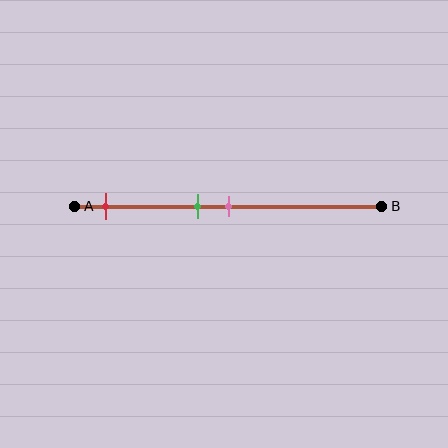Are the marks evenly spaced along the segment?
No, the marks are not evenly spaced.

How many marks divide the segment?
There are 3 marks dividing the segment.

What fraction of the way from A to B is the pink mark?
The pink mark is approximately 50% (0.5) of the way from A to B.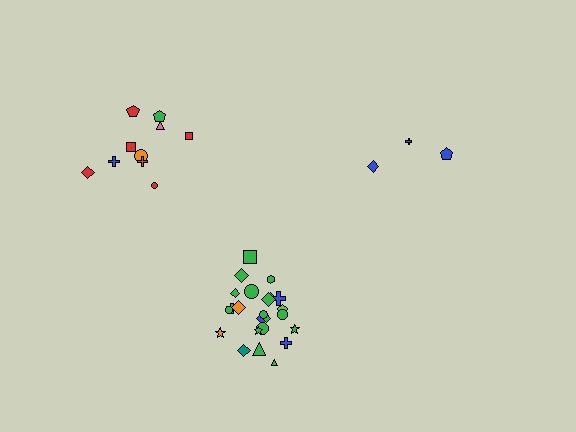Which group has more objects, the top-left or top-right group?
The top-left group.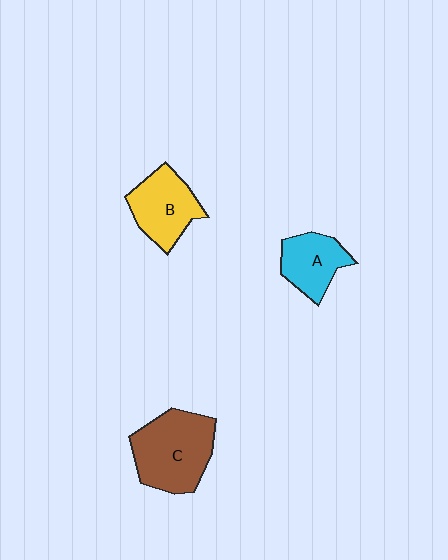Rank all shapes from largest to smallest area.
From largest to smallest: C (brown), B (yellow), A (cyan).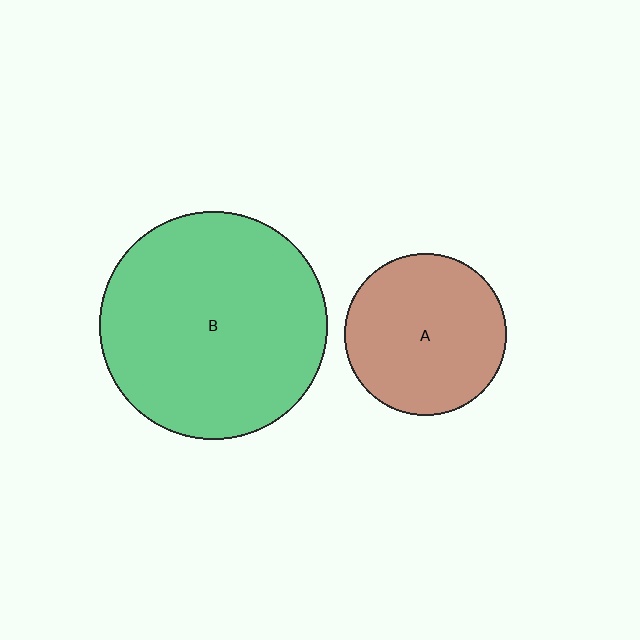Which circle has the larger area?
Circle B (green).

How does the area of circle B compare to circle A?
Approximately 2.0 times.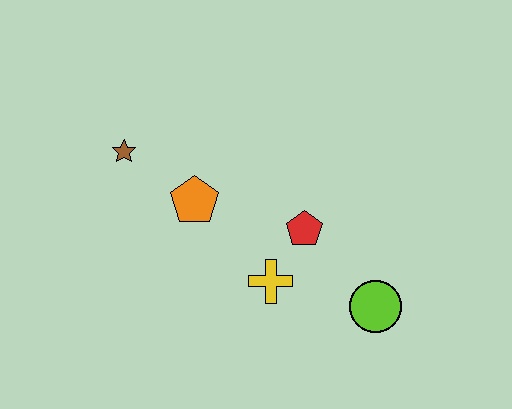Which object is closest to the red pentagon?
The yellow cross is closest to the red pentagon.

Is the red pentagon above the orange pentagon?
No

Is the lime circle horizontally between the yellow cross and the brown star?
No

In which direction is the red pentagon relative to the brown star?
The red pentagon is to the right of the brown star.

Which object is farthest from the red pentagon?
The brown star is farthest from the red pentagon.